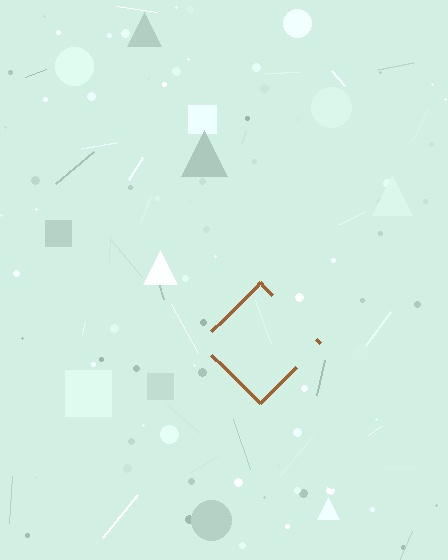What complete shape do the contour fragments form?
The contour fragments form a diamond.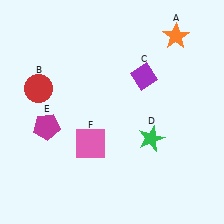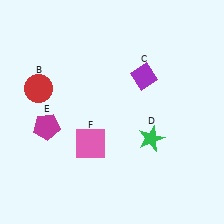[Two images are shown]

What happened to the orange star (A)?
The orange star (A) was removed in Image 2. It was in the top-right area of Image 1.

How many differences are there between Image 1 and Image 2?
There is 1 difference between the two images.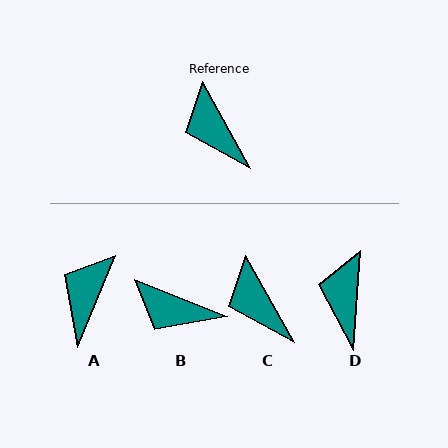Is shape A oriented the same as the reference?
No, it is off by about 51 degrees.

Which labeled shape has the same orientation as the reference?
C.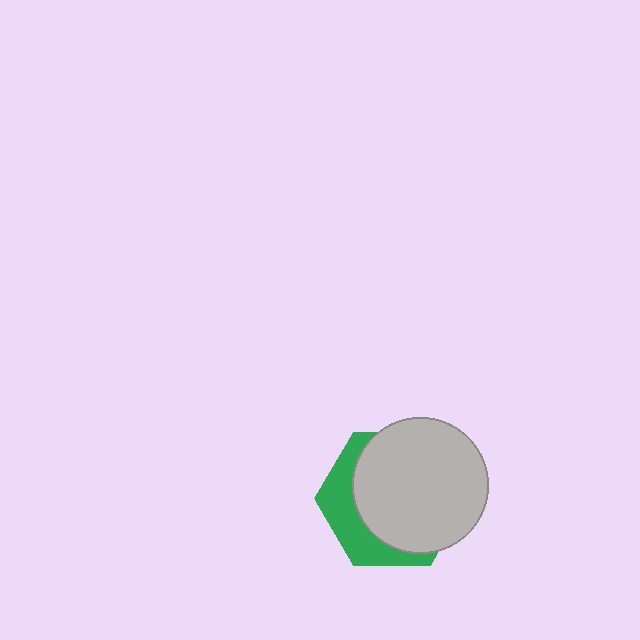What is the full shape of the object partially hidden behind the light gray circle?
The partially hidden object is a green hexagon.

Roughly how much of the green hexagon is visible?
A small part of it is visible (roughly 31%).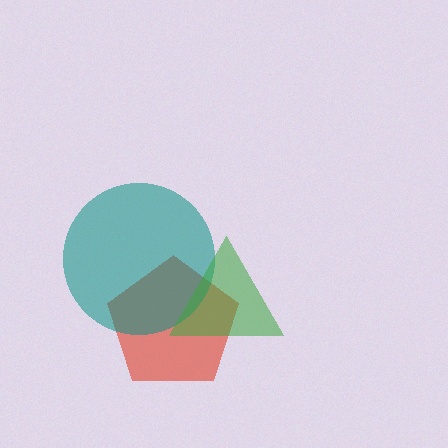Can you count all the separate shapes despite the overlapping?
Yes, there are 3 separate shapes.